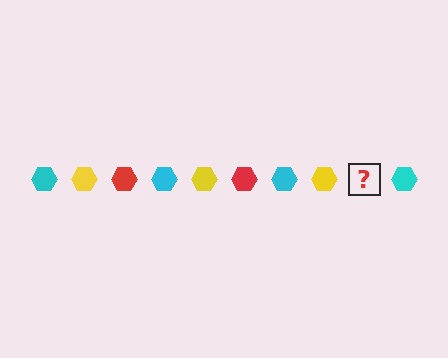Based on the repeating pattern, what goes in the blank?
The blank should be a red hexagon.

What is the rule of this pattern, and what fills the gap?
The rule is that the pattern cycles through cyan, yellow, red hexagons. The gap should be filled with a red hexagon.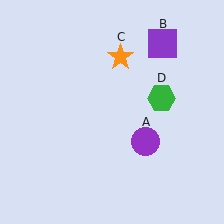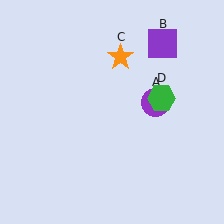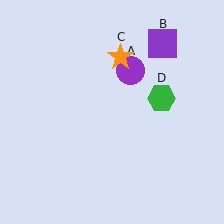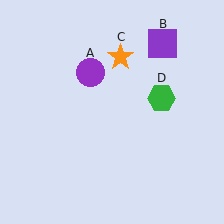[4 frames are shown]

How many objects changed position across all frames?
1 object changed position: purple circle (object A).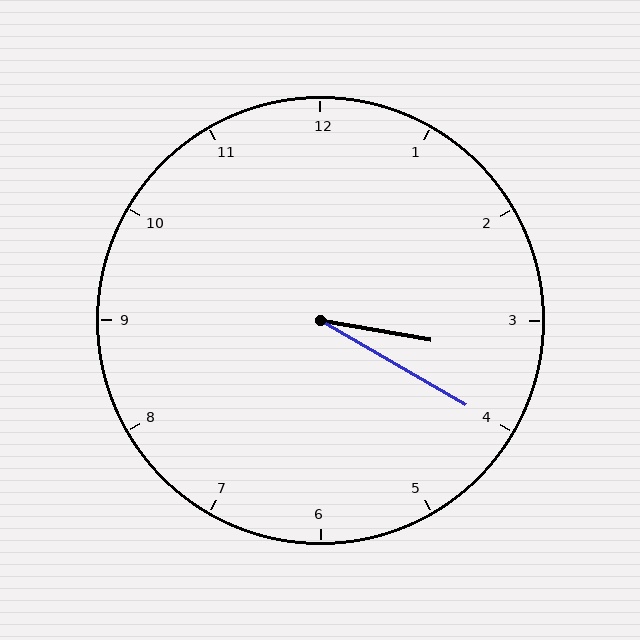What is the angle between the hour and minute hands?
Approximately 20 degrees.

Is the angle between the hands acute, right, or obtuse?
It is acute.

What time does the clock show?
3:20.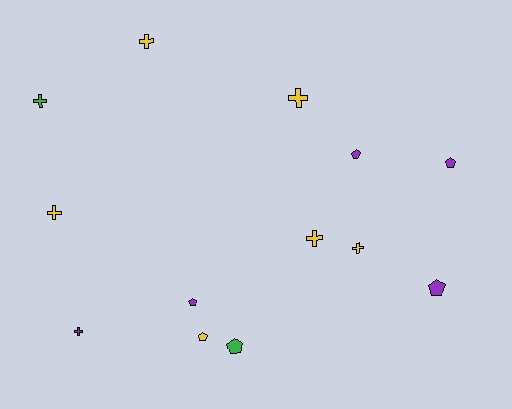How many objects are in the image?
There are 13 objects.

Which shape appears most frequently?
Cross, with 7 objects.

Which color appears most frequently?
Yellow, with 6 objects.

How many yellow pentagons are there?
There is 1 yellow pentagon.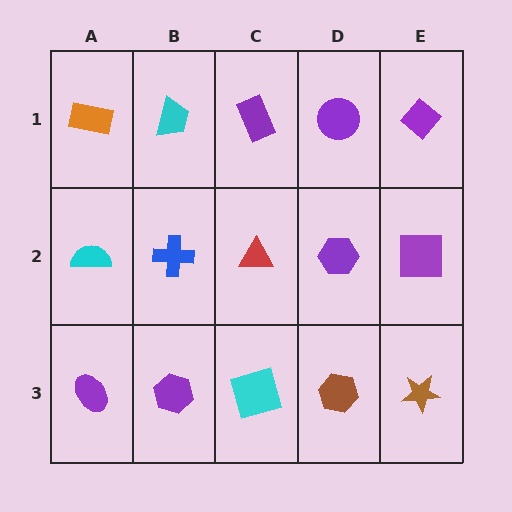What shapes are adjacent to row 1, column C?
A red triangle (row 2, column C), a cyan trapezoid (row 1, column B), a purple circle (row 1, column D).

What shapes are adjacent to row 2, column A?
An orange rectangle (row 1, column A), a purple ellipse (row 3, column A), a blue cross (row 2, column B).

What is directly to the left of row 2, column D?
A red triangle.